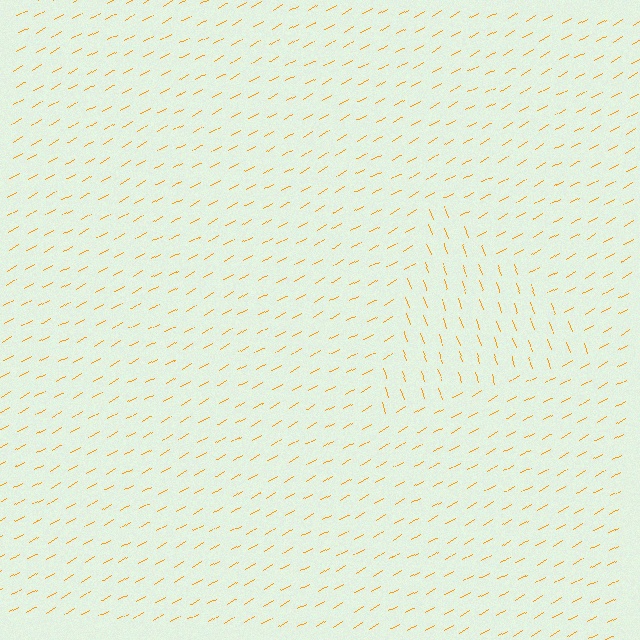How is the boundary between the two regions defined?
The boundary is defined purely by a change in line orientation (approximately 80 degrees difference). All lines are the same color and thickness.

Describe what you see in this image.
The image is filled with small orange line segments. A triangle region in the image has lines oriented differently from the surrounding lines, creating a visible texture boundary.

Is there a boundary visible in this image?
Yes, there is a texture boundary formed by a change in line orientation.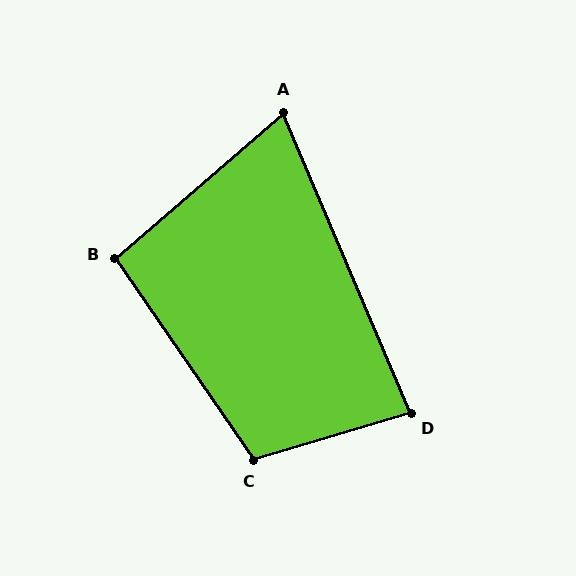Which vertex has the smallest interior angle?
A, at approximately 72 degrees.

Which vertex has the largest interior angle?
C, at approximately 108 degrees.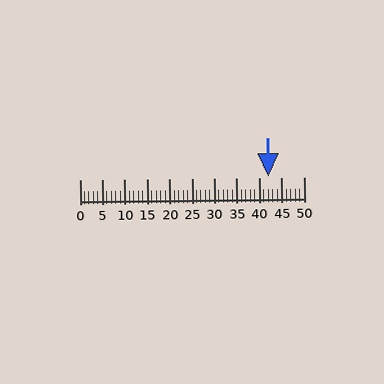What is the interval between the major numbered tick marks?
The major tick marks are spaced 5 units apart.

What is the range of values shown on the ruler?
The ruler shows values from 0 to 50.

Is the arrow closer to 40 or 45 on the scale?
The arrow is closer to 40.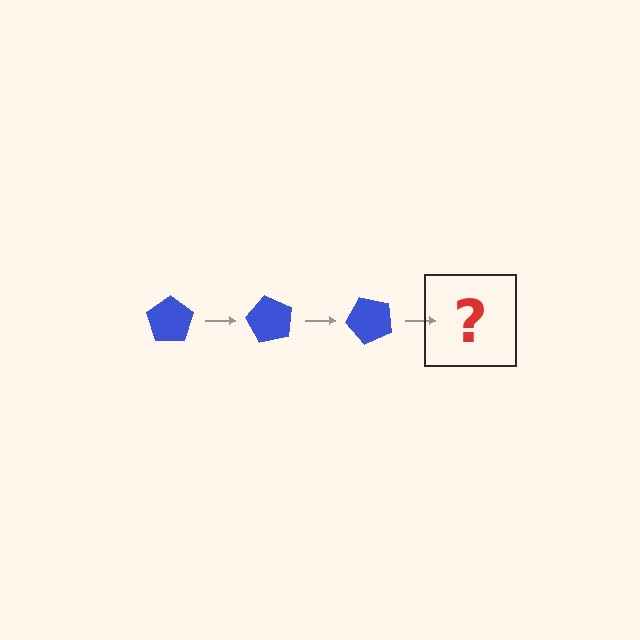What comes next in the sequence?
The next element should be a blue pentagon rotated 180 degrees.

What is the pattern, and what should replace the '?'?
The pattern is that the pentagon rotates 60 degrees each step. The '?' should be a blue pentagon rotated 180 degrees.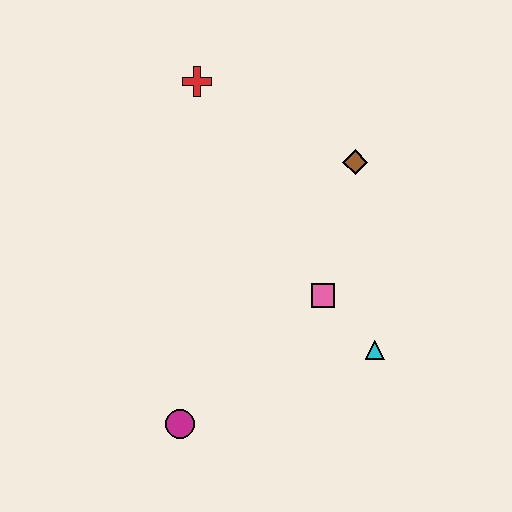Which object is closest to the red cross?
The brown diamond is closest to the red cross.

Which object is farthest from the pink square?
The red cross is farthest from the pink square.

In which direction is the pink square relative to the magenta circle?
The pink square is to the right of the magenta circle.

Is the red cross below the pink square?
No